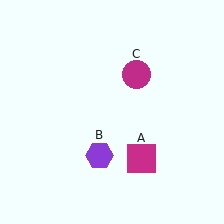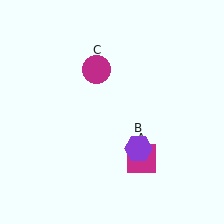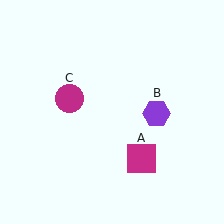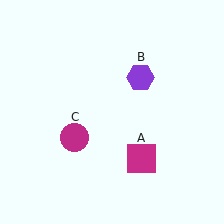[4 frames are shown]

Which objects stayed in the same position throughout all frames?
Magenta square (object A) remained stationary.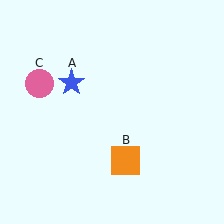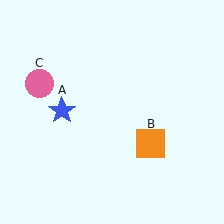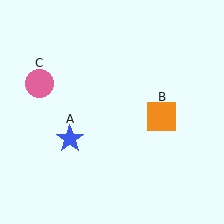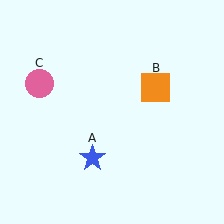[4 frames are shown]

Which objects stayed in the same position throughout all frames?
Pink circle (object C) remained stationary.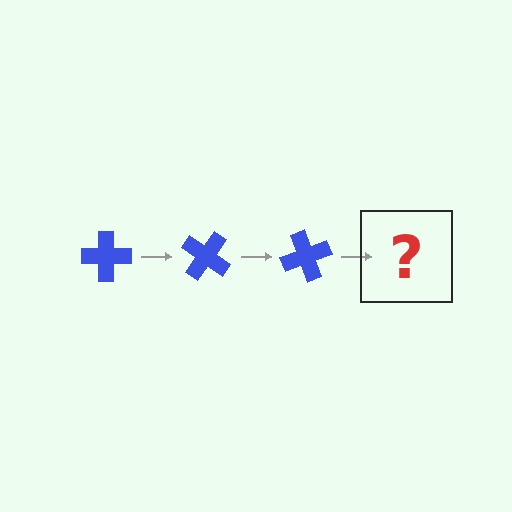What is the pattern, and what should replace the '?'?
The pattern is that the cross rotates 35 degrees each step. The '?' should be a blue cross rotated 105 degrees.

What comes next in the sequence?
The next element should be a blue cross rotated 105 degrees.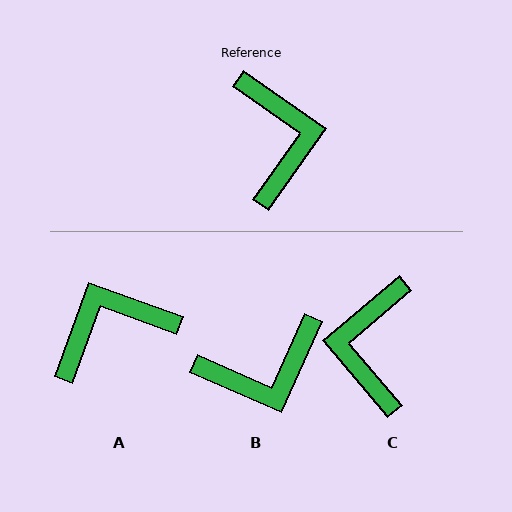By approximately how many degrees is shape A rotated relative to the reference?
Approximately 105 degrees counter-clockwise.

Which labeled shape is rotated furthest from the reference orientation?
C, about 166 degrees away.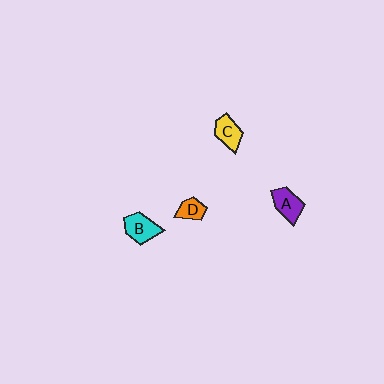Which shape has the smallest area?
Shape D (orange).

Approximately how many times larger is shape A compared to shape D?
Approximately 1.5 times.